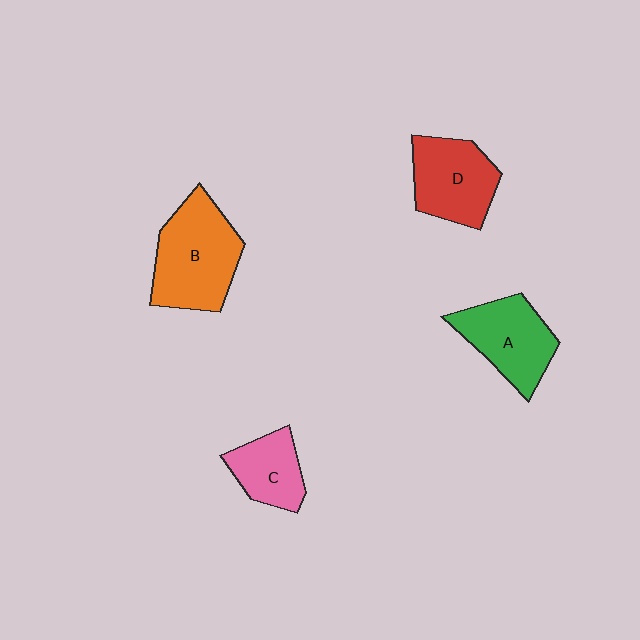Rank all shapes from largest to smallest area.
From largest to smallest: B (orange), A (green), D (red), C (pink).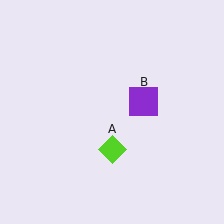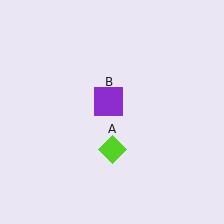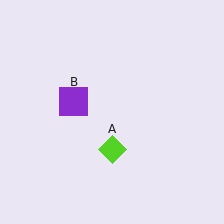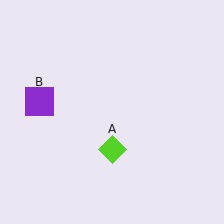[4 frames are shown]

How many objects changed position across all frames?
1 object changed position: purple square (object B).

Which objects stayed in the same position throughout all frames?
Lime diamond (object A) remained stationary.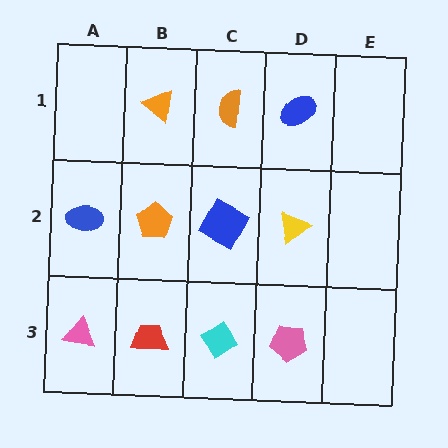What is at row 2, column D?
A yellow triangle.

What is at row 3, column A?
A pink triangle.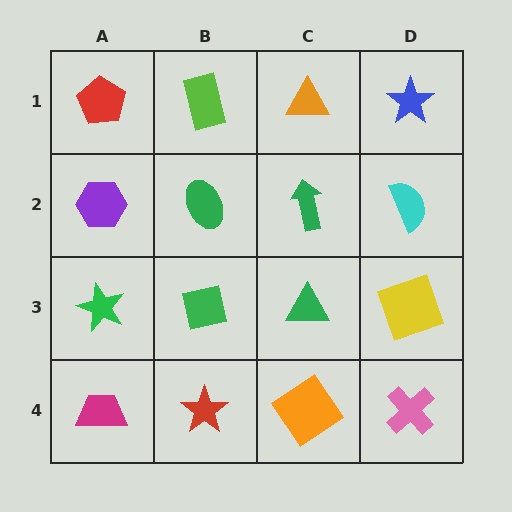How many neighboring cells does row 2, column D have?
3.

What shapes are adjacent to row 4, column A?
A green star (row 3, column A), a red star (row 4, column B).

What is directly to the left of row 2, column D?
A green arrow.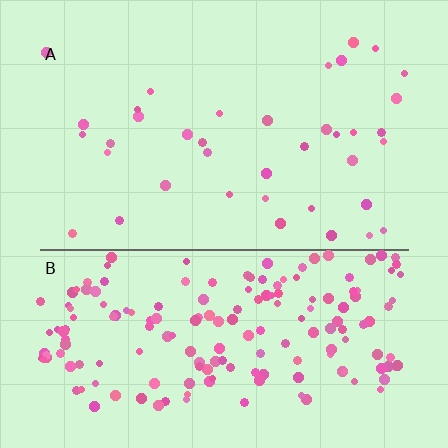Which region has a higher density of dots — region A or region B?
B (the bottom).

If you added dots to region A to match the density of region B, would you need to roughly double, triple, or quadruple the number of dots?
Approximately quadruple.